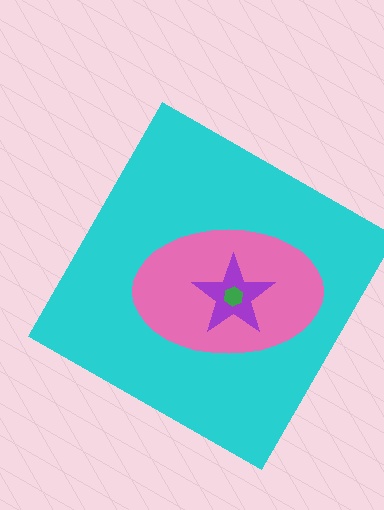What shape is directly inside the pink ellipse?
The purple star.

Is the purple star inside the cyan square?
Yes.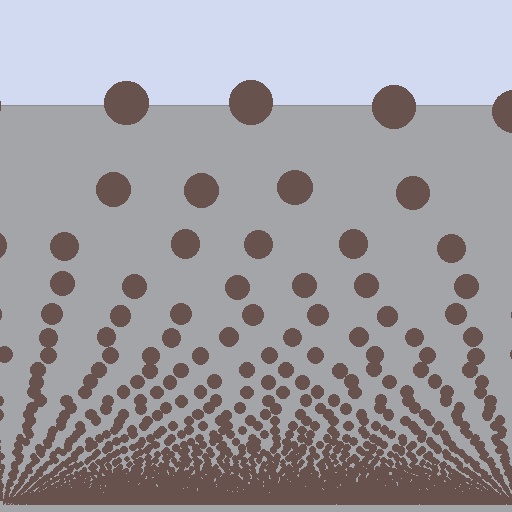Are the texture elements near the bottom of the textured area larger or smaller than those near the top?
Smaller. The gradient is inverted — elements near the bottom are smaller and denser.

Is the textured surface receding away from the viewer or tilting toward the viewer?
The surface appears to tilt toward the viewer. Texture elements get larger and sparser toward the top.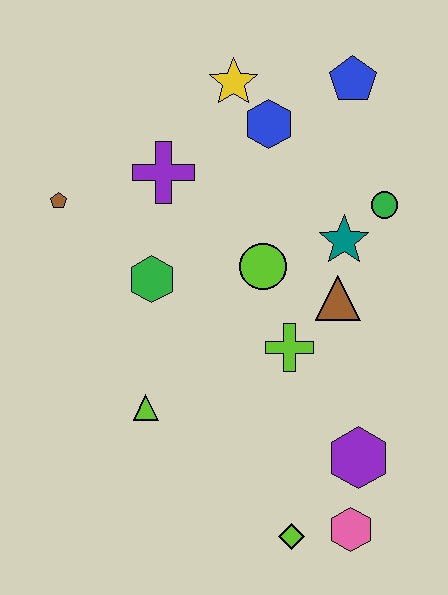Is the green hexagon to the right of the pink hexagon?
No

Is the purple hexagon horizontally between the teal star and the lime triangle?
No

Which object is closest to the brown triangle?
The teal star is closest to the brown triangle.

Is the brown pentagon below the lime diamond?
No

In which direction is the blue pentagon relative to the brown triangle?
The blue pentagon is above the brown triangle.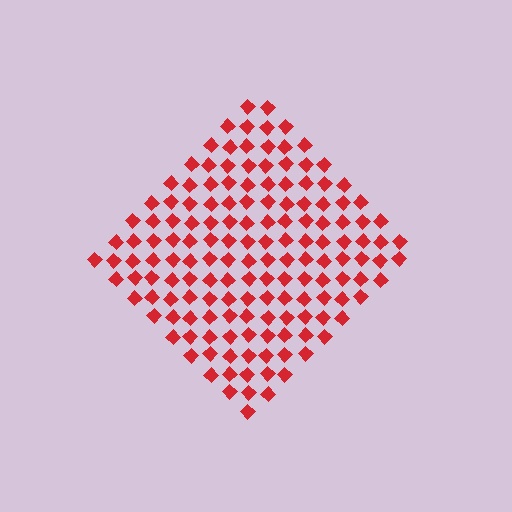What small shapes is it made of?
It is made of small diamonds.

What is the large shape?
The large shape is a diamond.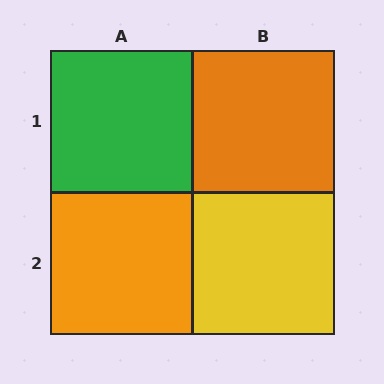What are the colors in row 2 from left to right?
Orange, yellow.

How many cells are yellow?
1 cell is yellow.